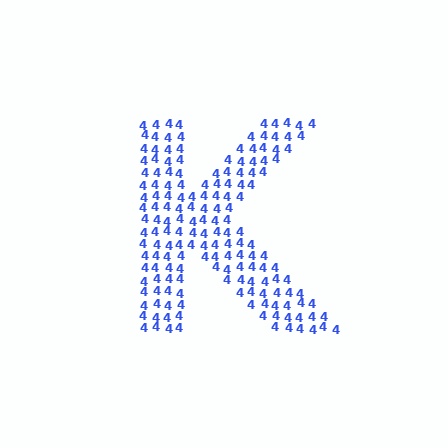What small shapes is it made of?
It is made of small digit 4's.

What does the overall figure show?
The overall figure shows the letter K.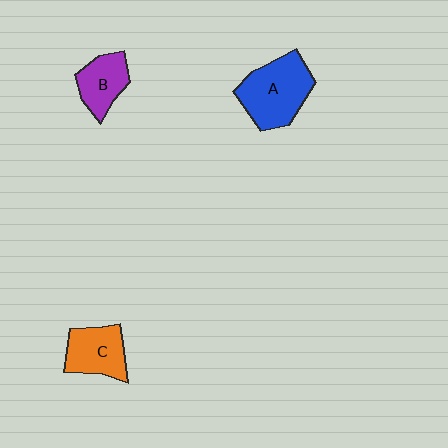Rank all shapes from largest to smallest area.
From largest to smallest: A (blue), C (orange), B (purple).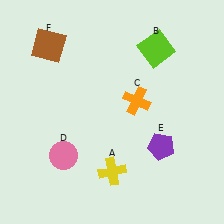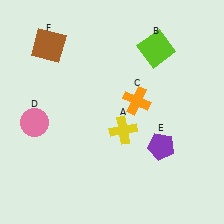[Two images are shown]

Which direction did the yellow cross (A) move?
The yellow cross (A) moved up.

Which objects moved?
The objects that moved are: the yellow cross (A), the pink circle (D).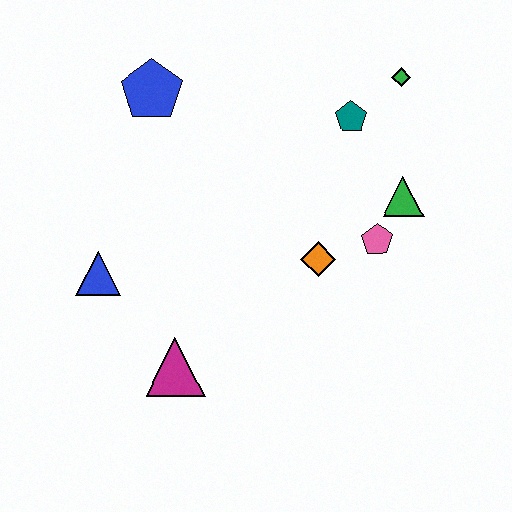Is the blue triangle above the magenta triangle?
Yes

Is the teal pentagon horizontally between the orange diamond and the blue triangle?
No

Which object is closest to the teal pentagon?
The green diamond is closest to the teal pentagon.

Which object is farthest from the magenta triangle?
The green diamond is farthest from the magenta triangle.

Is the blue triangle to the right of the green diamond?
No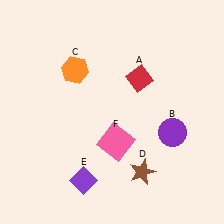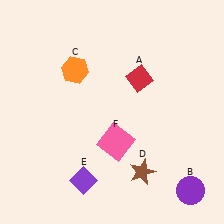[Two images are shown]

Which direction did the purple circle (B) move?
The purple circle (B) moved down.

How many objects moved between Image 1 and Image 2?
1 object moved between the two images.